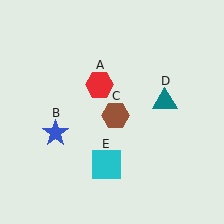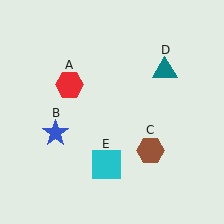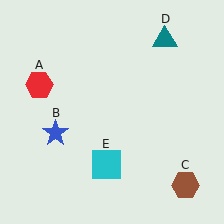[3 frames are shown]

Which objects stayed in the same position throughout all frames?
Blue star (object B) and cyan square (object E) remained stationary.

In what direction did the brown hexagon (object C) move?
The brown hexagon (object C) moved down and to the right.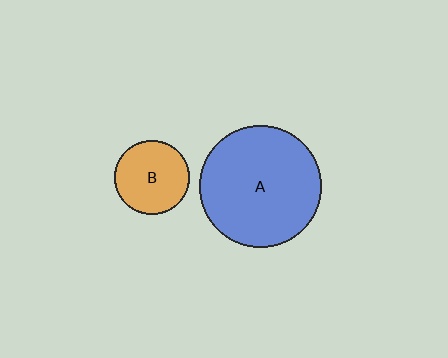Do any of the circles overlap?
No, none of the circles overlap.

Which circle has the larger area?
Circle A (blue).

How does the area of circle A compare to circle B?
Approximately 2.7 times.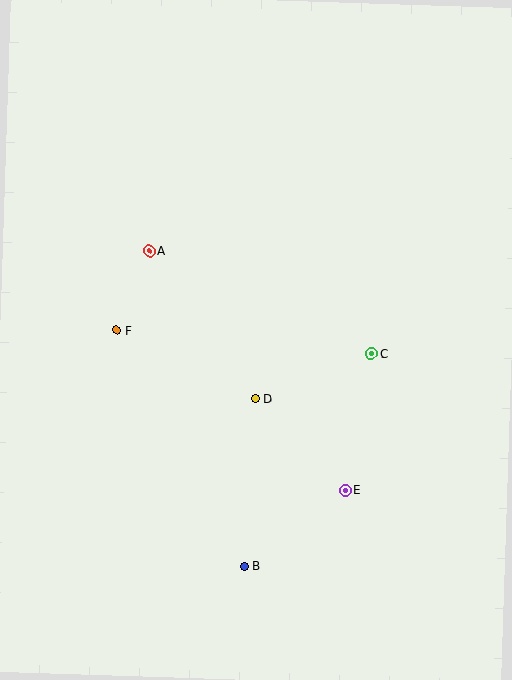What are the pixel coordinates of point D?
Point D is at (255, 399).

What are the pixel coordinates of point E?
Point E is at (345, 490).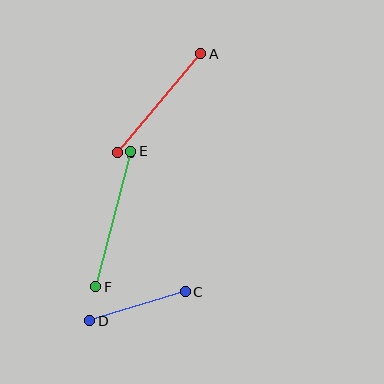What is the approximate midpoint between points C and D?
The midpoint is at approximately (138, 306) pixels.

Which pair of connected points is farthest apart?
Points E and F are farthest apart.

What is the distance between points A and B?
The distance is approximately 129 pixels.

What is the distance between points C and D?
The distance is approximately 100 pixels.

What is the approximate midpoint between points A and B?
The midpoint is at approximately (159, 103) pixels.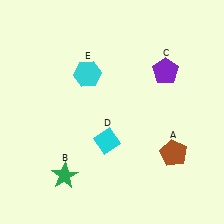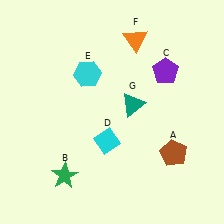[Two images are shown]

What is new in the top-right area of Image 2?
An orange triangle (F) was added in the top-right area of Image 2.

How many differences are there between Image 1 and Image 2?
There are 2 differences between the two images.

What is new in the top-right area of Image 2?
A teal triangle (G) was added in the top-right area of Image 2.